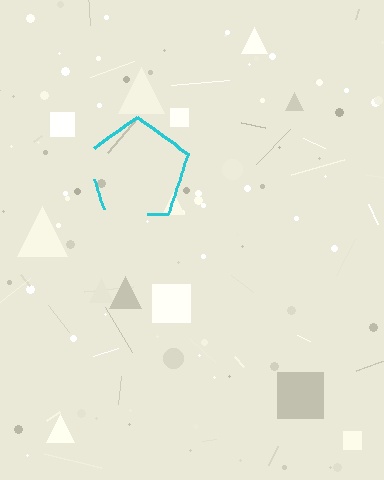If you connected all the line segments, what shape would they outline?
They would outline a pentagon.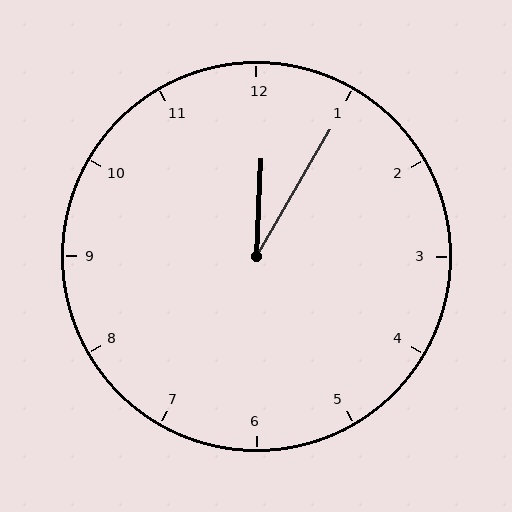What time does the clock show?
12:05.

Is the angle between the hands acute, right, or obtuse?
It is acute.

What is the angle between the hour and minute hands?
Approximately 28 degrees.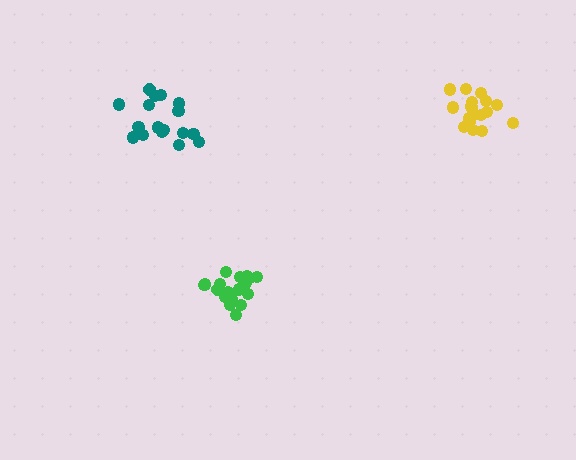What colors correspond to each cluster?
The clusters are colored: yellow, green, teal.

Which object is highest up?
The yellow cluster is topmost.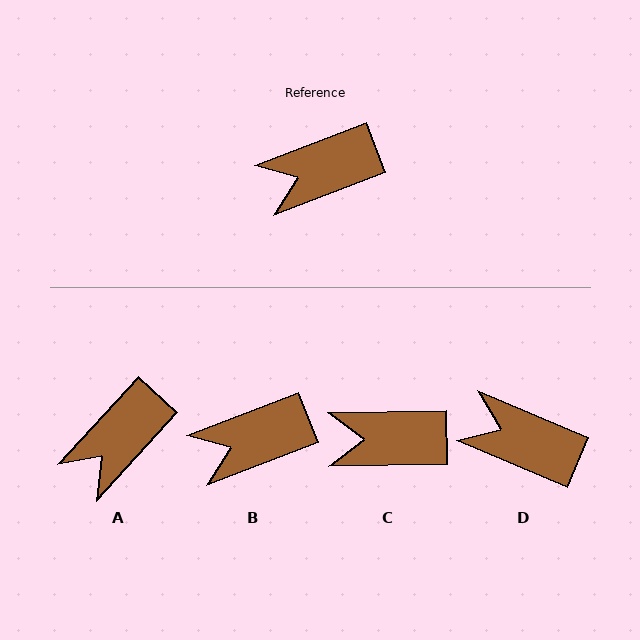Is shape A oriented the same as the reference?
No, it is off by about 26 degrees.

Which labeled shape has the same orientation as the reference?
B.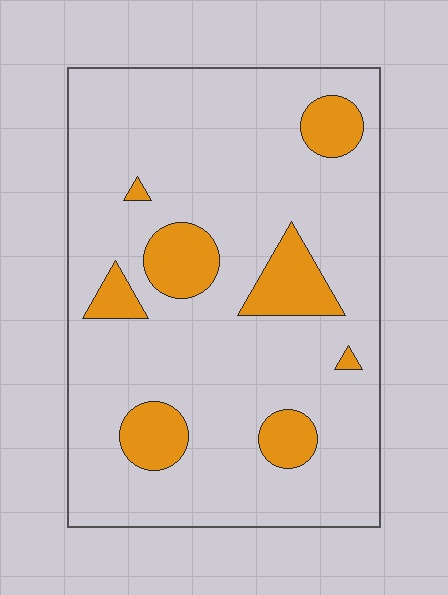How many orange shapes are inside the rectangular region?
8.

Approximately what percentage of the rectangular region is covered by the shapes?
Approximately 15%.